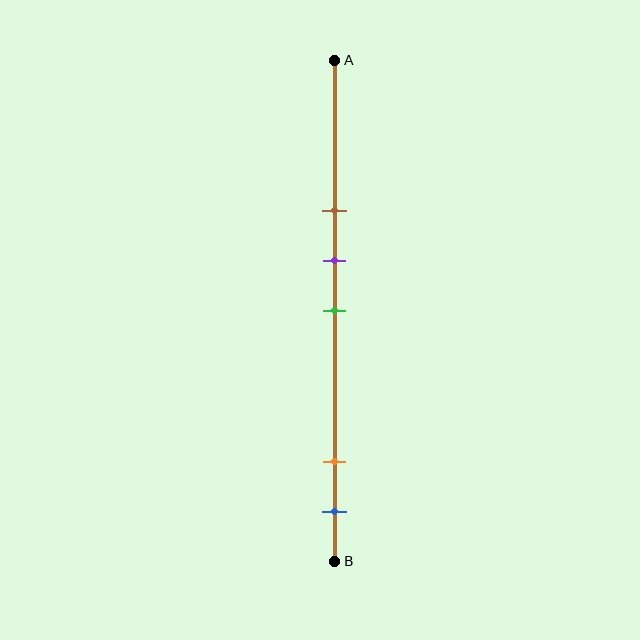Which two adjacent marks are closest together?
The purple and green marks are the closest adjacent pair.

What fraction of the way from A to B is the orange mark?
The orange mark is approximately 80% (0.8) of the way from A to B.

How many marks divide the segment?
There are 5 marks dividing the segment.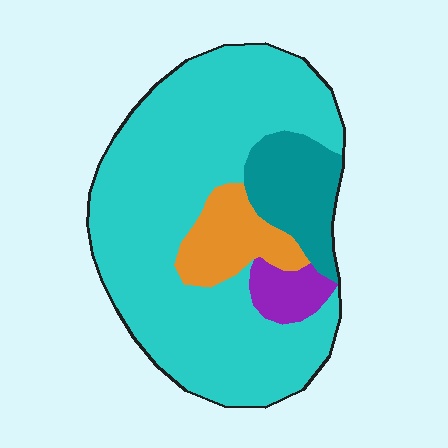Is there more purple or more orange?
Orange.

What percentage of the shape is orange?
Orange covers roughly 10% of the shape.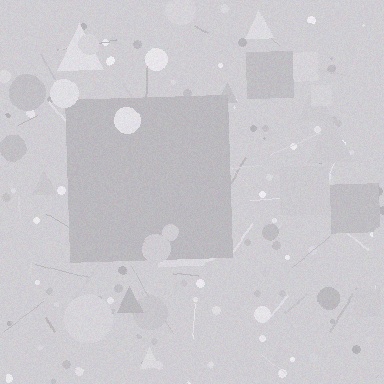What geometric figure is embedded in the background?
A square is embedded in the background.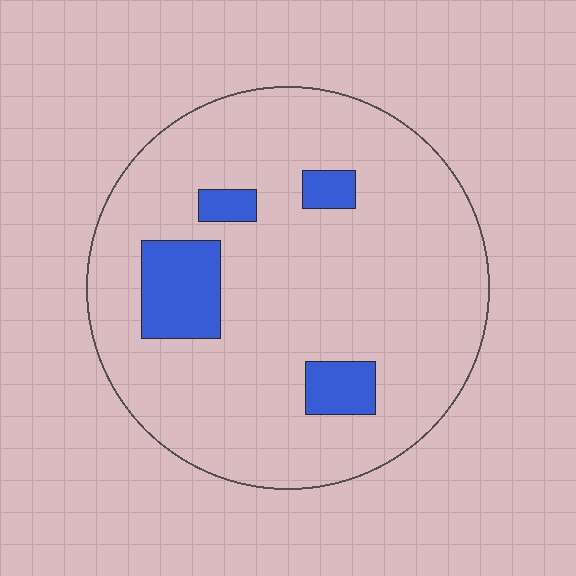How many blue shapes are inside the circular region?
4.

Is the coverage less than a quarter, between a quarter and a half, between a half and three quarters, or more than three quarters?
Less than a quarter.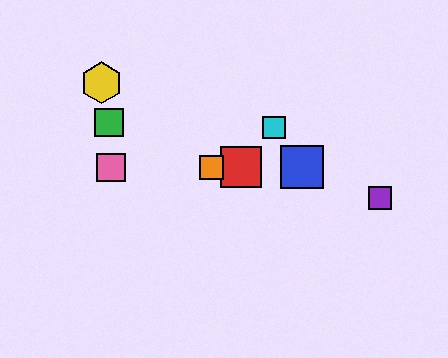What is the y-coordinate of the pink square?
The pink square is at y≈167.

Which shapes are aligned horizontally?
The red square, the blue square, the orange square, the pink square are aligned horizontally.